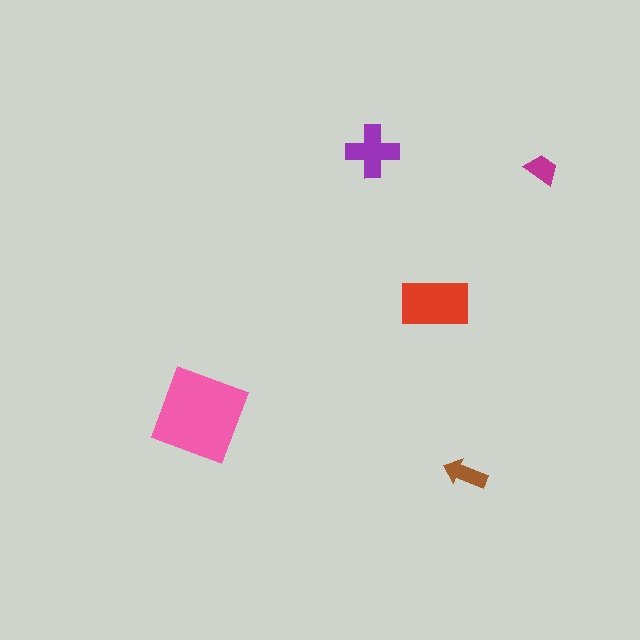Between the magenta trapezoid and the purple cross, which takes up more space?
The purple cross.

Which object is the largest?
The pink diamond.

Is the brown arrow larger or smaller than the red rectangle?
Smaller.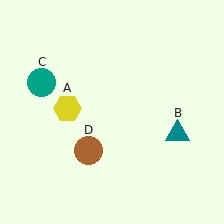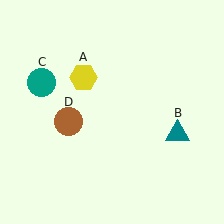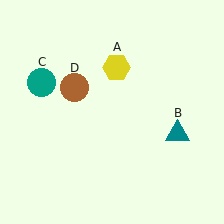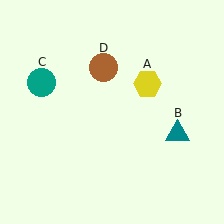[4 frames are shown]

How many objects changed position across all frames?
2 objects changed position: yellow hexagon (object A), brown circle (object D).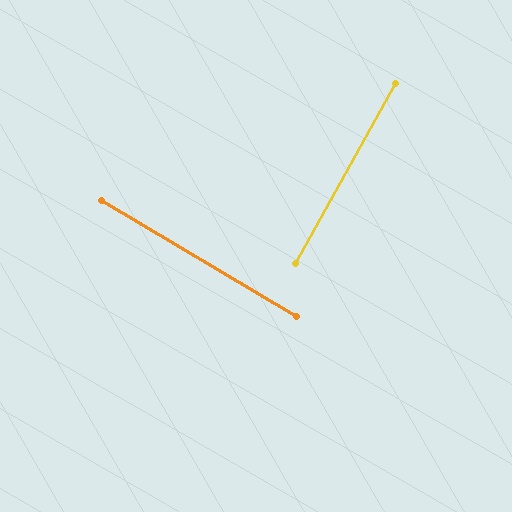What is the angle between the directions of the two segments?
Approximately 88 degrees.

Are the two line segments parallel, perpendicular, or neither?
Perpendicular — they meet at approximately 88°.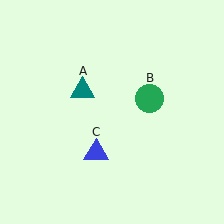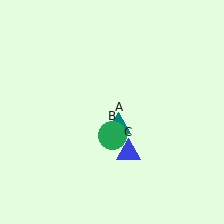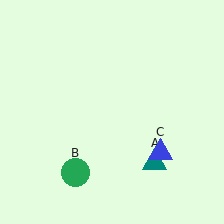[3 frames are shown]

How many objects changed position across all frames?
3 objects changed position: teal triangle (object A), green circle (object B), blue triangle (object C).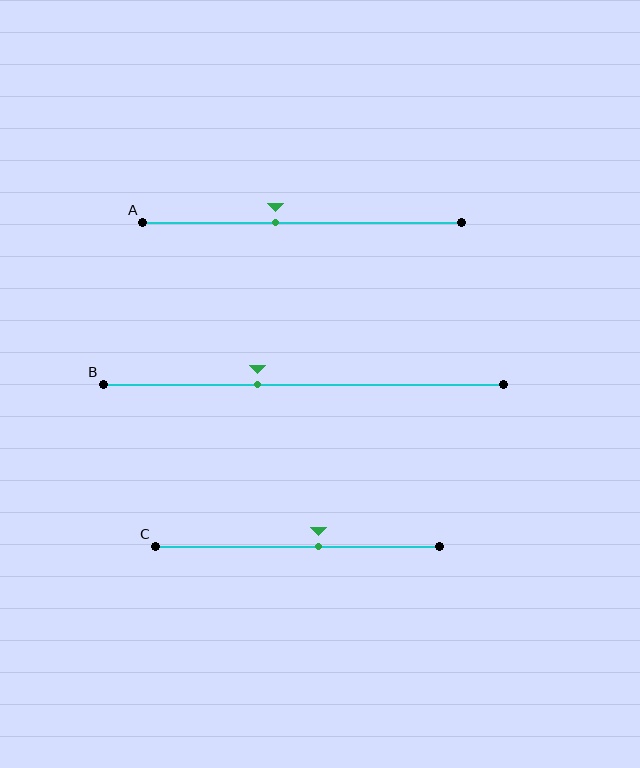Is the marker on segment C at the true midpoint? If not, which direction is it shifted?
No, the marker on segment C is shifted to the right by about 7% of the segment length.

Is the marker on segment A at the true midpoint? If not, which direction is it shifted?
No, the marker on segment A is shifted to the left by about 8% of the segment length.